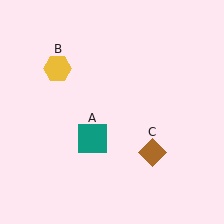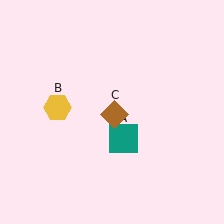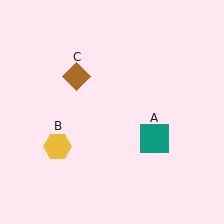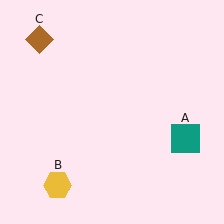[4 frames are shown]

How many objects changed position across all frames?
3 objects changed position: teal square (object A), yellow hexagon (object B), brown diamond (object C).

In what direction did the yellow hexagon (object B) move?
The yellow hexagon (object B) moved down.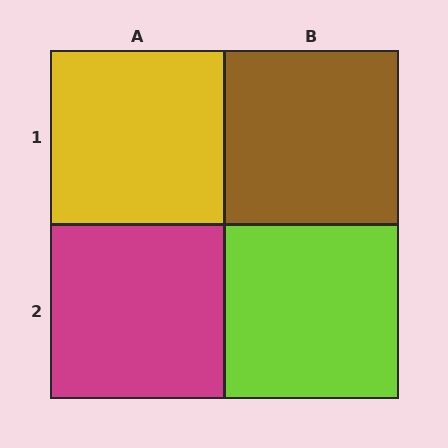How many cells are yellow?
1 cell is yellow.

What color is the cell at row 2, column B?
Lime.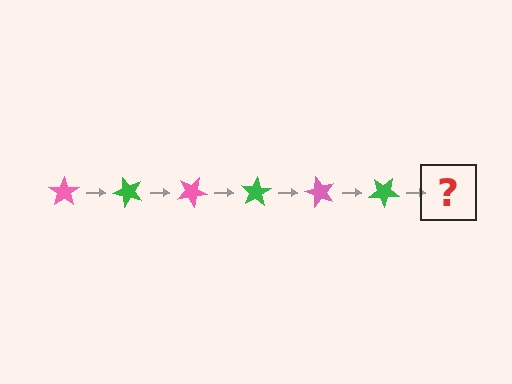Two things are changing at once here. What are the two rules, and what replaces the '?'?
The two rules are that it rotates 50 degrees each step and the color cycles through pink and green. The '?' should be a pink star, rotated 300 degrees from the start.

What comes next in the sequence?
The next element should be a pink star, rotated 300 degrees from the start.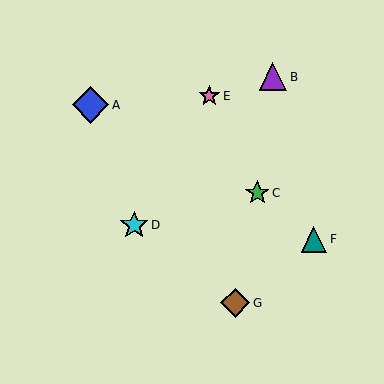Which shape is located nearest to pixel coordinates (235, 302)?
The brown diamond (labeled G) at (235, 303) is nearest to that location.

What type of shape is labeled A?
Shape A is a blue diamond.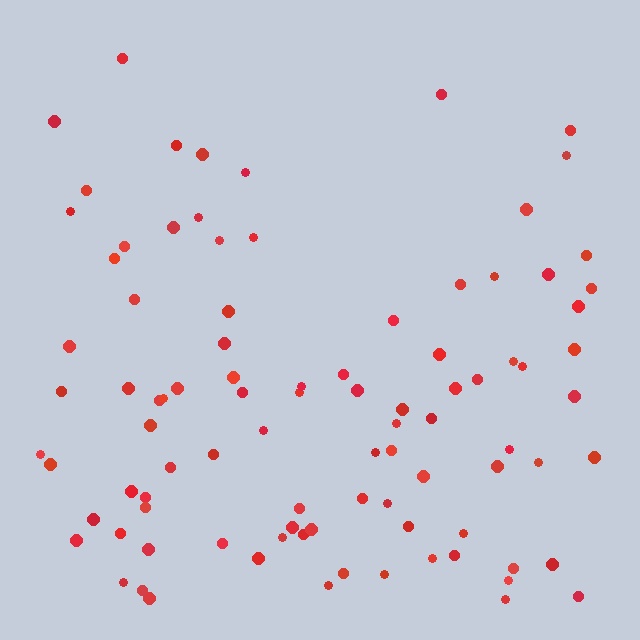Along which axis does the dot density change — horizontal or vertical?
Vertical.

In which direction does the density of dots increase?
From top to bottom, with the bottom side densest.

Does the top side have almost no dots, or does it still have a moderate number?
Still a moderate number, just noticeably fewer than the bottom.